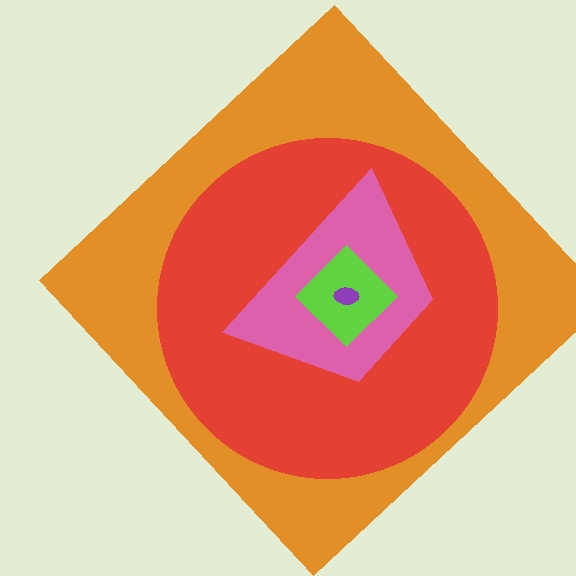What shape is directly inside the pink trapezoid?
The lime diamond.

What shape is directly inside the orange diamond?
The red circle.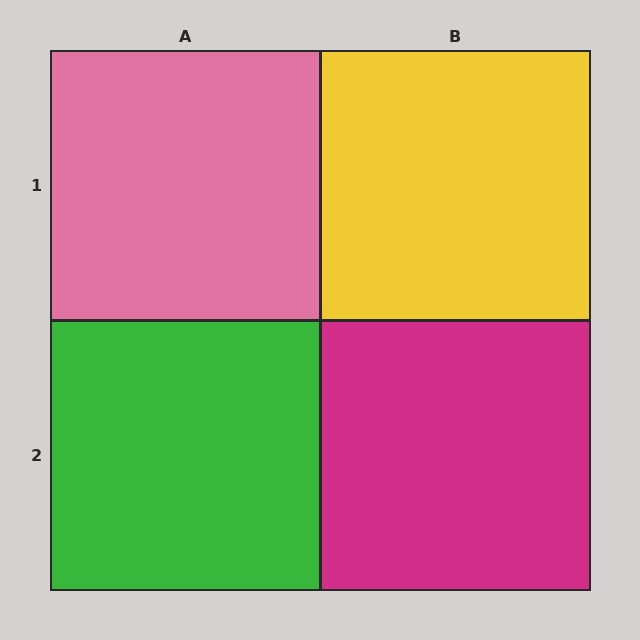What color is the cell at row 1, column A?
Pink.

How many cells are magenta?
1 cell is magenta.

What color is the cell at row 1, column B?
Yellow.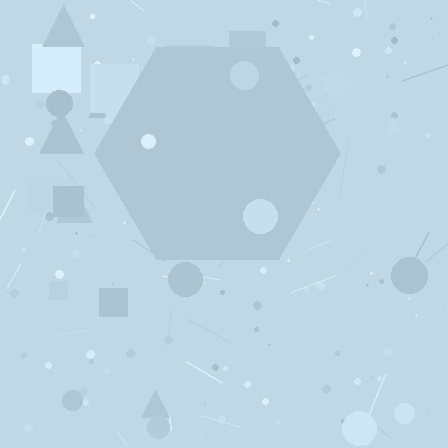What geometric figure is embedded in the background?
A hexagon is embedded in the background.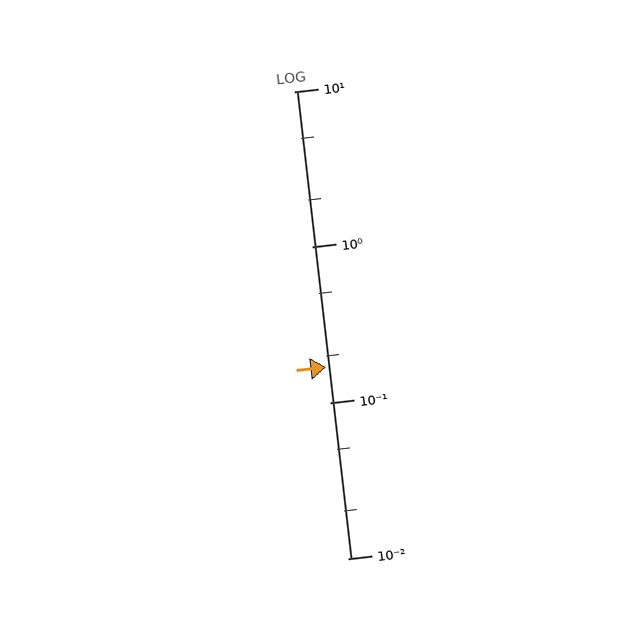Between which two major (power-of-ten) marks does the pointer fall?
The pointer is between 0.1 and 1.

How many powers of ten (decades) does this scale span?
The scale spans 3 decades, from 0.01 to 10.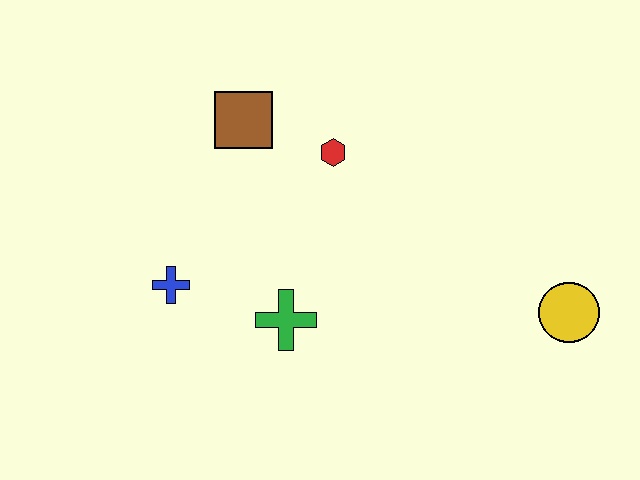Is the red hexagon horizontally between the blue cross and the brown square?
No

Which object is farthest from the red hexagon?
The yellow circle is farthest from the red hexagon.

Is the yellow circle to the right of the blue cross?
Yes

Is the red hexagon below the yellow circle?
No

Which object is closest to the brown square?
The red hexagon is closest to the brown square.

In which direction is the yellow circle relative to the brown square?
The yellow circle is to the right of the brown square.